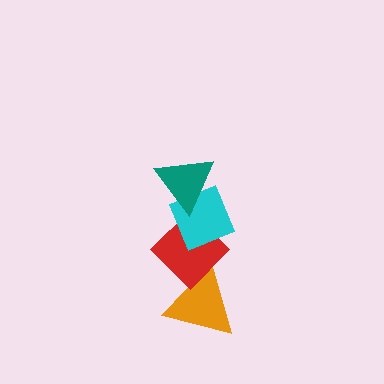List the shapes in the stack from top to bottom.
From top to bottom: the teal triangle, the cyan diamond, the red diamond, the orange triangle.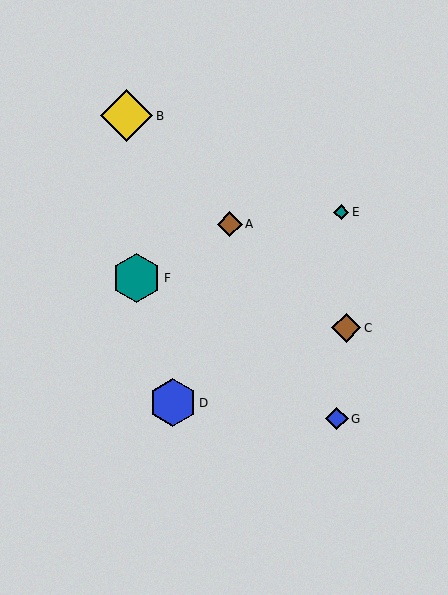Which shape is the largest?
The yellow diamond (labeled B) is the largest.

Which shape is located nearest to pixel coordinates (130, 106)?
The yellow diamond (labeled B) at (127, 116) is nearest to that location.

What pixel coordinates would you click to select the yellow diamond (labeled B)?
Click at (127, 116) to select the yellow diamond B.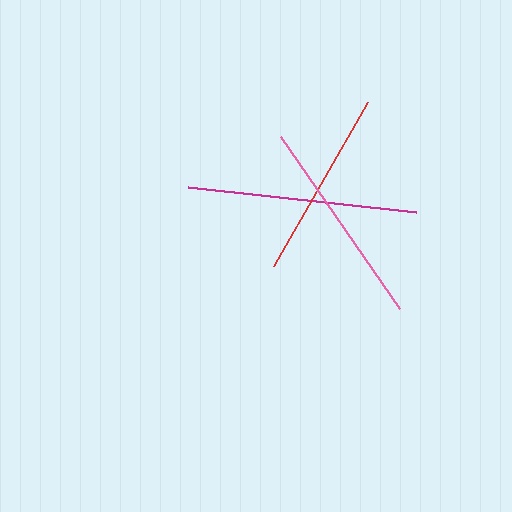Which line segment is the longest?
The magenta line is the longest at approximately 229 pixels.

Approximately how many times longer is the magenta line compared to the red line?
The magenta line is approximately 1.2 times the length of the red line.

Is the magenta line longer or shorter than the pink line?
The magenta line is longer than the pink line.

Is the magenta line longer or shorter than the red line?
The magenta line is longer than the red line.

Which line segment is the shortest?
The red line is the shortest at approximately 189 pixels.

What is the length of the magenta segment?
The magenta segment is approximately 229 pixels long.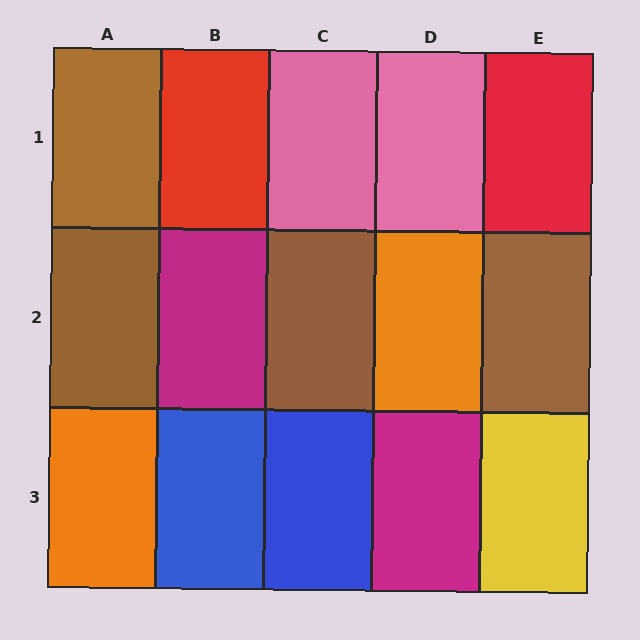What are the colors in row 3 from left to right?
Orange, blue, blue, magenta, yellow.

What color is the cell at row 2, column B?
Magenta.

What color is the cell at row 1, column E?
Red.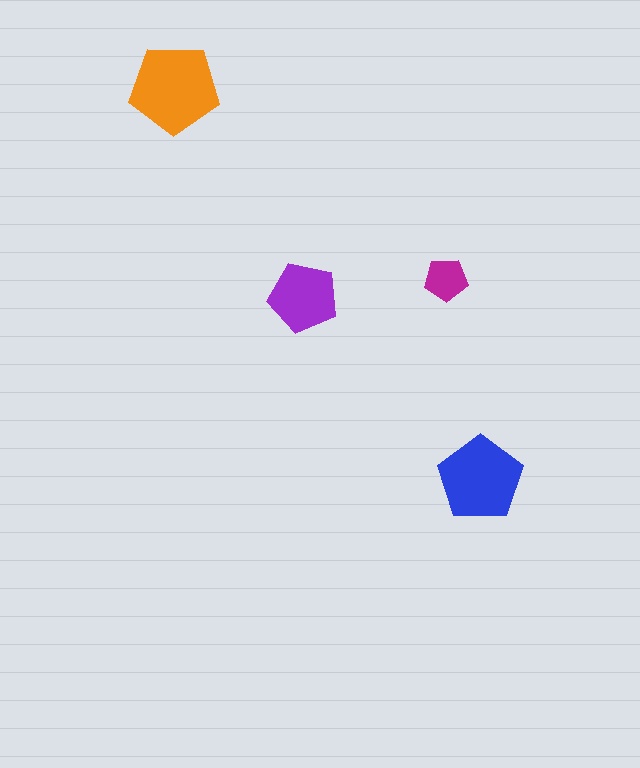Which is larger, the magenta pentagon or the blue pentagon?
The blue one.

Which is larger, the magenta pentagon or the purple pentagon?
The purple one.